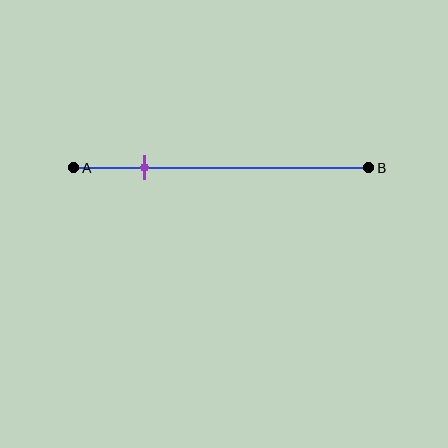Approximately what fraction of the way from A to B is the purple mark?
The purple mark is approximately 25% of the way from A to B.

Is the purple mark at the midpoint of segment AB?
No, the mark is at about 25% from A, not at the 50% midpoint.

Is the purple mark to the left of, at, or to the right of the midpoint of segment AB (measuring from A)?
The purple mark is to the left of the midpoint of segment AB.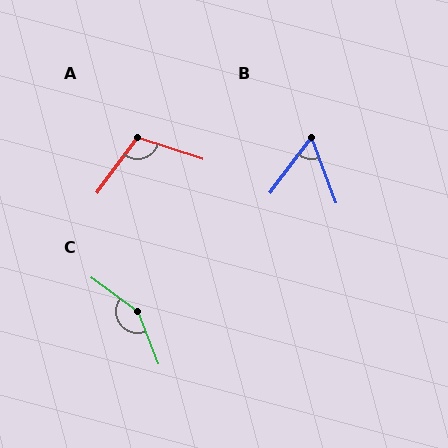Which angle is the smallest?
B, at approximately 57 degrees.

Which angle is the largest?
C, at approximately 147 degrees.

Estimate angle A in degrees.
Approximately 108 degrees.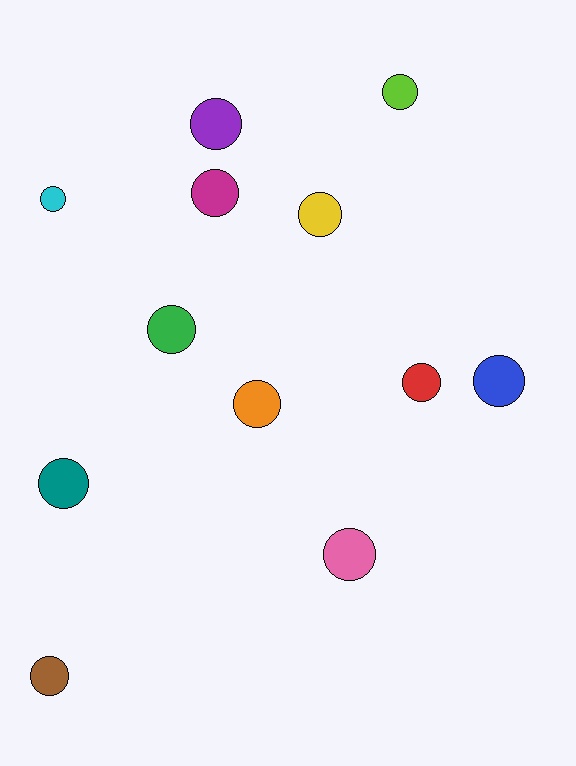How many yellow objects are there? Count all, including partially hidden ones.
There is 1 yellow object.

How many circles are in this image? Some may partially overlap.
There are 12 circles.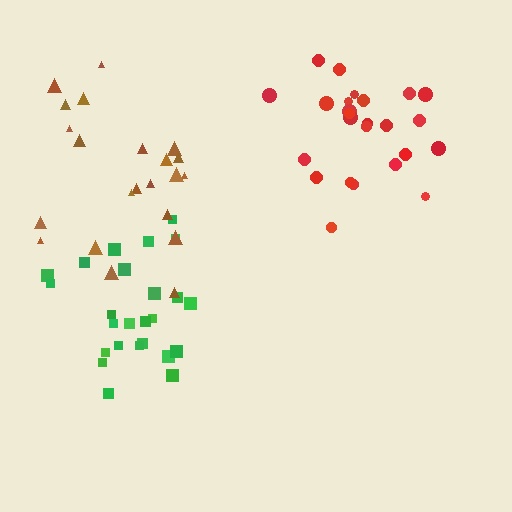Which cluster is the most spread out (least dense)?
Brown.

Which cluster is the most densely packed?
Red.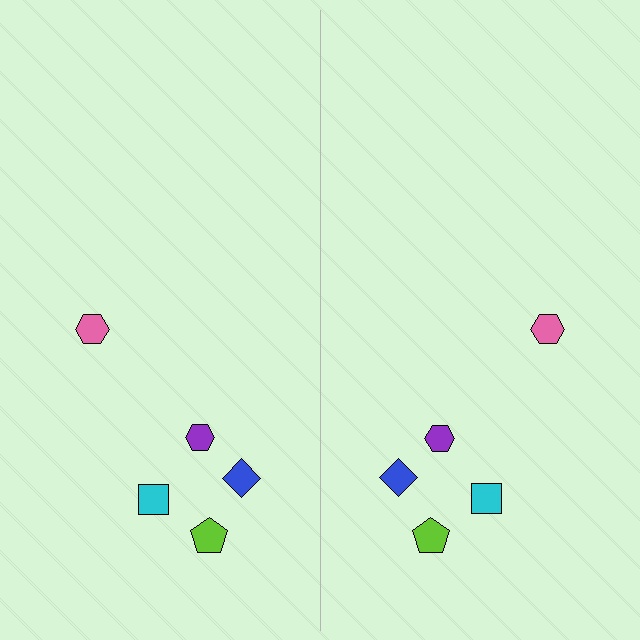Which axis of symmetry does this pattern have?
The pattern has a vertical axis of symmetry running through the center of the image.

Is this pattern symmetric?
Yes, this pattern has bilateral (reflection) symmetry.